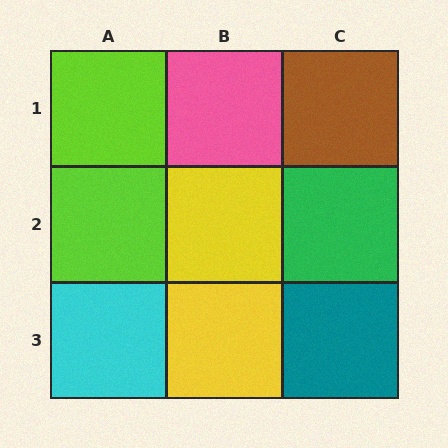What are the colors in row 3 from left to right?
Cyan, yellow, teal.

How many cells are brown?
1 cell is brown.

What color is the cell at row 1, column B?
Pink.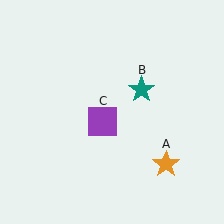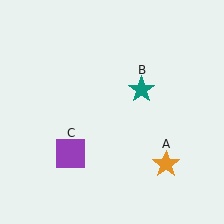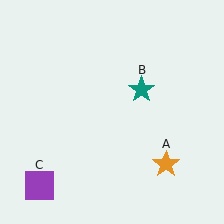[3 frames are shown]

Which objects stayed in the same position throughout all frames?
Orange star (object A) and teal star (object B) remained stationary.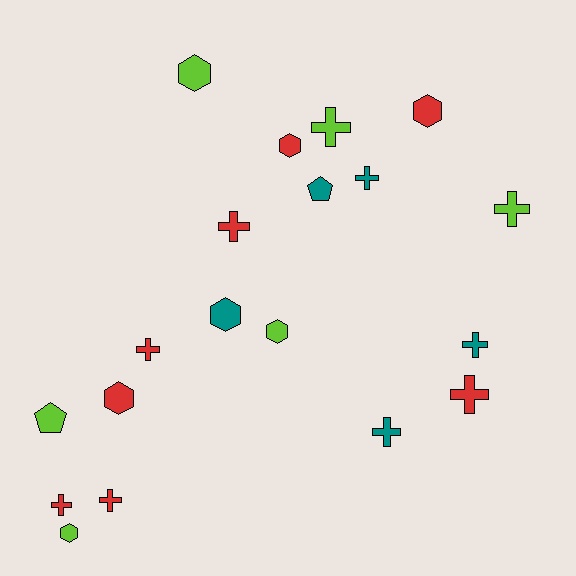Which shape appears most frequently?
Cross, with 10 objects.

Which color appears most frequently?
Red, with 8 objects.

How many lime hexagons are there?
There are 3 lime hexagons.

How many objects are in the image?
There are 19 objects.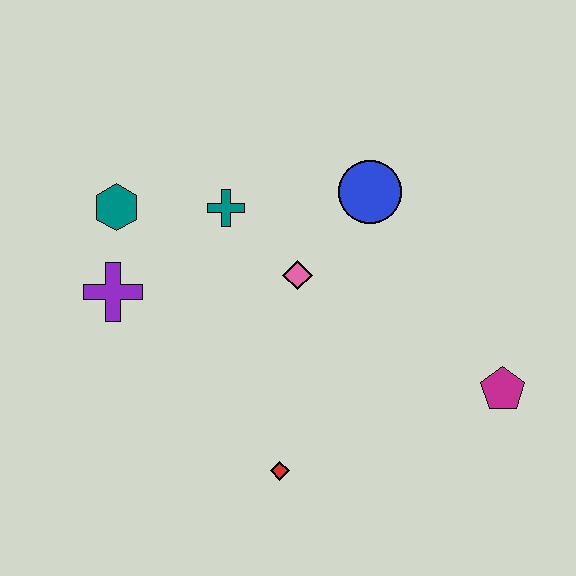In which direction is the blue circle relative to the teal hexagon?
The blue circle is to the right of the teal hexagon.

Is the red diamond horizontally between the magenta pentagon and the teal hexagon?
Yes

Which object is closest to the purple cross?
The teal hexagon is closest to the purple cross.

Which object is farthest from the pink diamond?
The magenta pentagon is farthest from the pink diamond.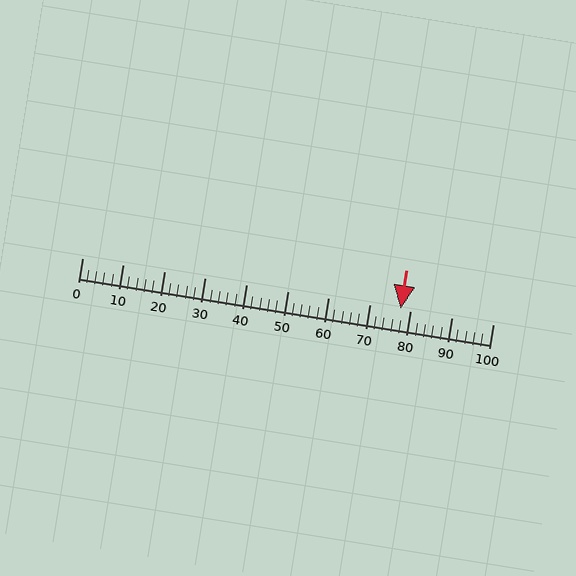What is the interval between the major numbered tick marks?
The major tick marks are spaced 10 units apart.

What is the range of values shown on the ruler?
The ruler shows values from 0 to 100.